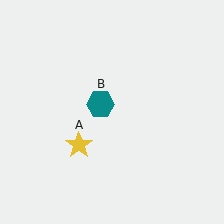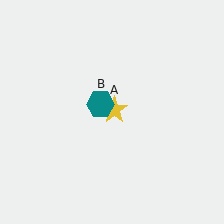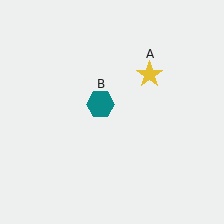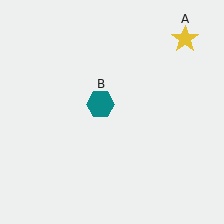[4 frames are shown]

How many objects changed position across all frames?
1 object changed position: yellow star (object A).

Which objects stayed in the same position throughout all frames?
Teal hexagon (object B) remained stationary.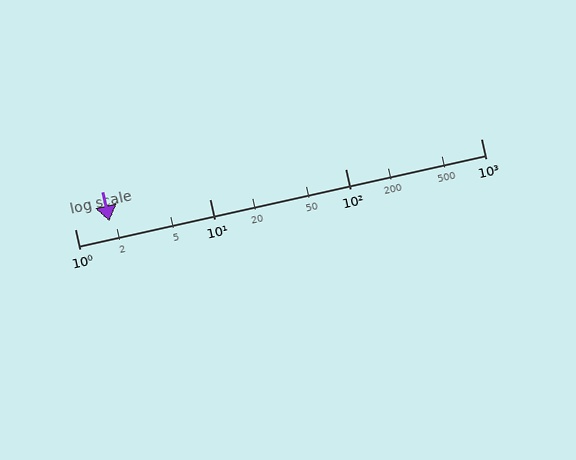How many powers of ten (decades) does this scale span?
The scale spans 3 decades, from 1 to 1000.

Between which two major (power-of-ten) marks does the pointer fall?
The pointer is between 1 and 10.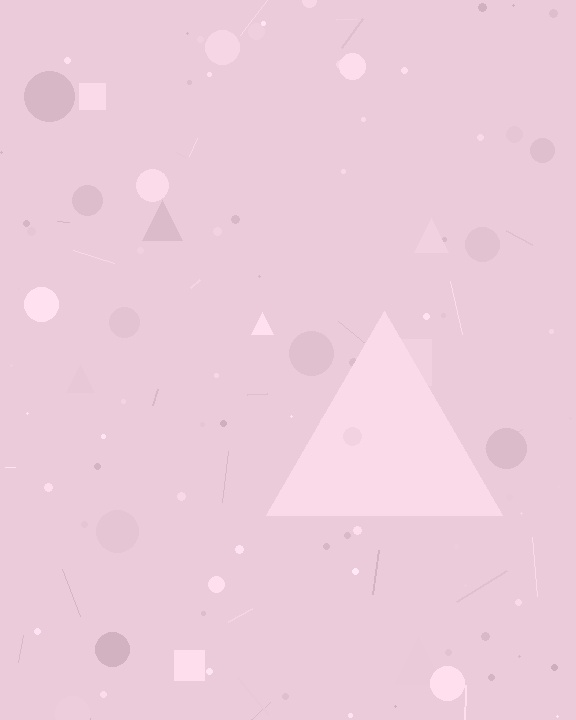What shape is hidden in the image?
A triangle is hidden in the image.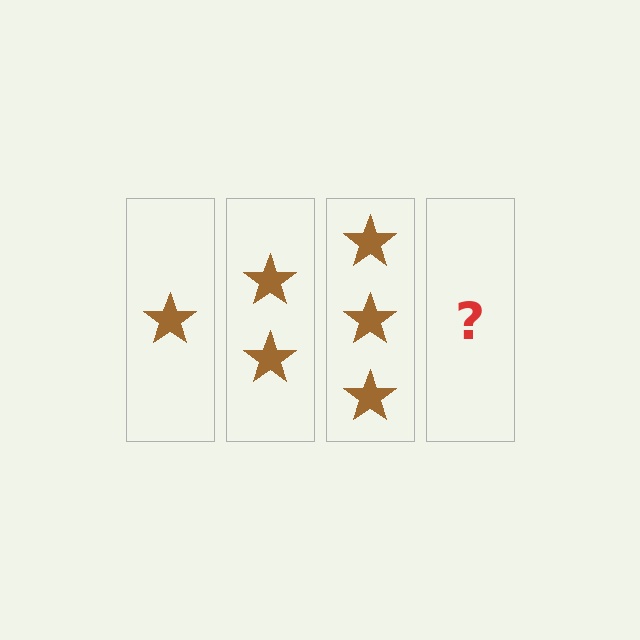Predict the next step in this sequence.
The next step is 4 stars.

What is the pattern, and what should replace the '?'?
The pattern is that each step adds one more star. The '?' should be 4 stars.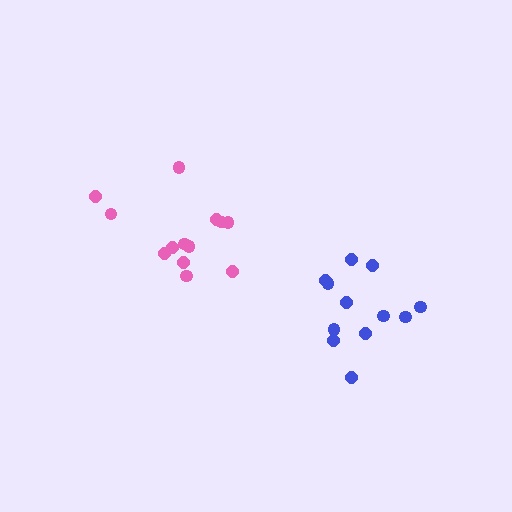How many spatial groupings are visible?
There are 2 spatial groupings.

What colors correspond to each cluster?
The clusters are colored: blue, pink.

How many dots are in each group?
Group 1: 12 dots, Group 2: 13 dots (25 total).